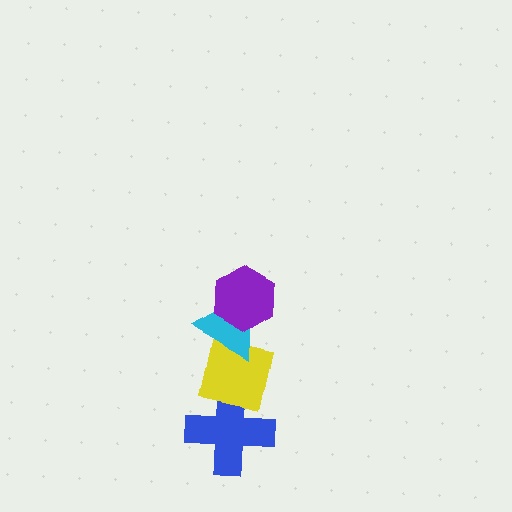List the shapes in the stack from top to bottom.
From top to bottom: the purple hexagon, the cyan triangle, the yellow square, the blue cross.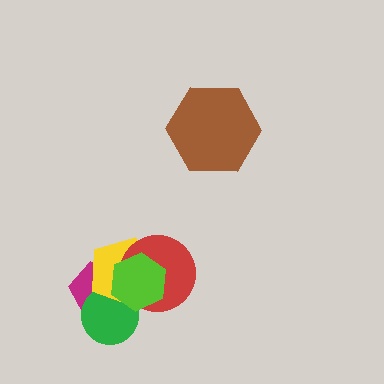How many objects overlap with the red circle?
2 objects overlap with the red circle.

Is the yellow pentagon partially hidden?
Yes, it is partially covered by another shape.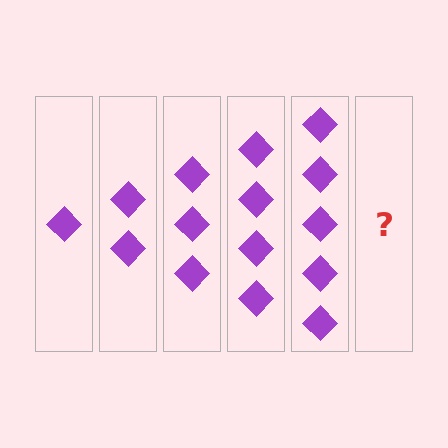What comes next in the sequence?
The next element should be 6 diamonds.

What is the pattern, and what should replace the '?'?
The pattern is that each step adds one more diamond. The '?' should be 6 diamonds.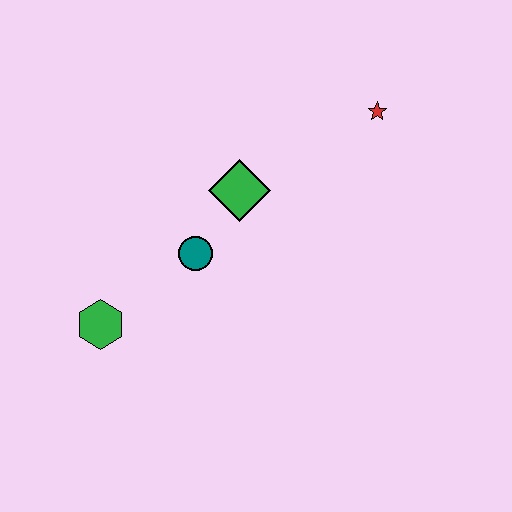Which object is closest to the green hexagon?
The teal circle is closest to the green hexagon.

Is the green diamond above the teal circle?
Yes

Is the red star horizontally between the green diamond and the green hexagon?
No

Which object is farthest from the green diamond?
The green hexagon is farthest from the green diamond.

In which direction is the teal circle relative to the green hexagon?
The teal circle is to the right of the green hexagon.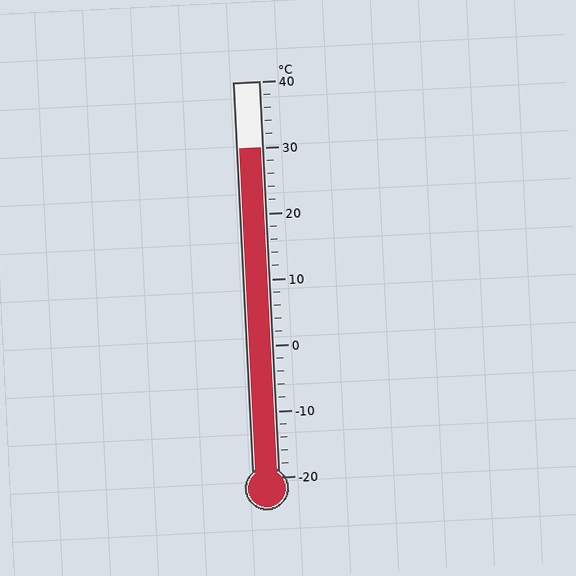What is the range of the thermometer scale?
The thermometer scale ranges from -20°C to 40°C.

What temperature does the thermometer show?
The thermometer shows approximately 30°C.